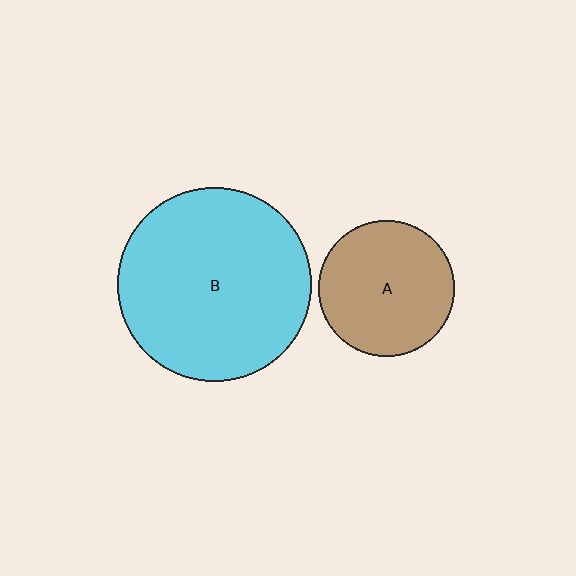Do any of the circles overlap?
No, none of the circles overlap.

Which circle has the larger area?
Circle B (cyan).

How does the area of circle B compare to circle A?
Approximately 2.1 times.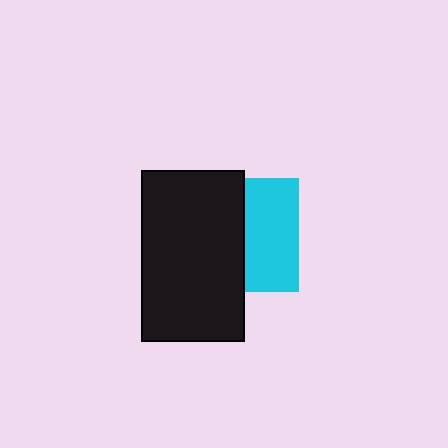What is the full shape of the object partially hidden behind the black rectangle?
The partially hidden object is a cyan square.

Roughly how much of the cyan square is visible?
About half of it is visible (roughly 47%).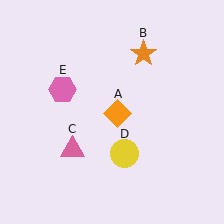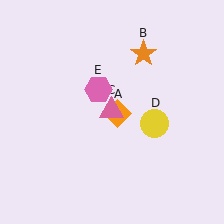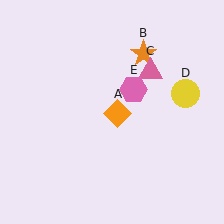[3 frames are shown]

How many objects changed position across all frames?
3 objects changed position: pink triangle (object C), yellow circle (object D), pink hexagon (object E).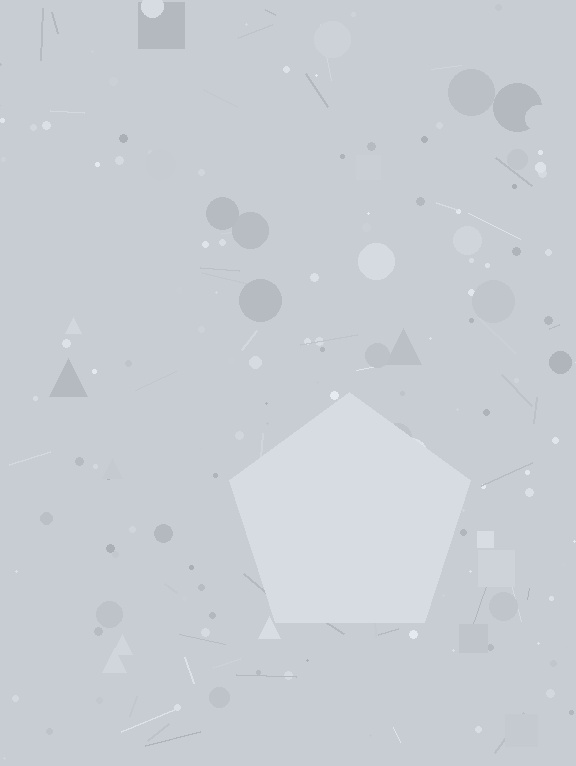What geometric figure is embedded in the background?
A pentagon is embedded in the background.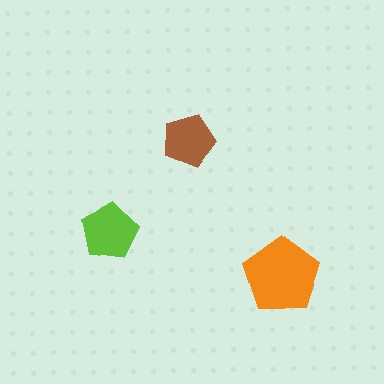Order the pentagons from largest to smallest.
the orange one, the lime one, the brown one.